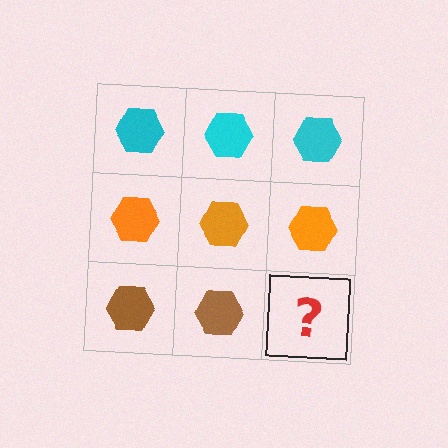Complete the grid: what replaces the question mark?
The question mark should be replaced with a brown hexagon.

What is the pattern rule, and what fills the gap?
The rule is that each row has a consistent color. The gap should be filled with a brown hexagon.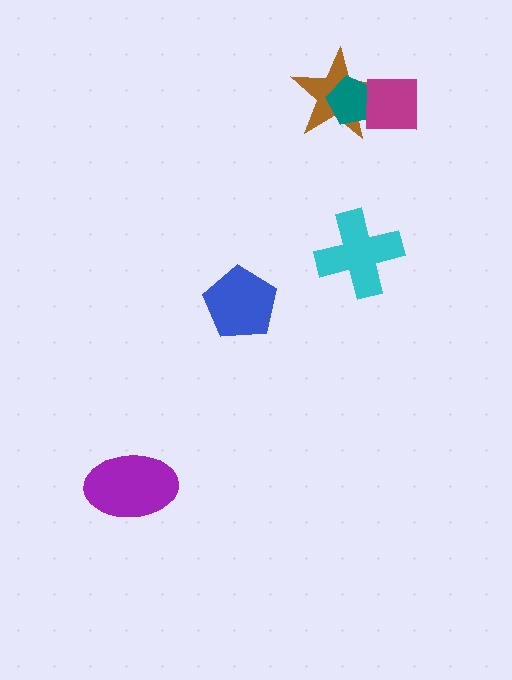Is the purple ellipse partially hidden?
No, no other shape covers it.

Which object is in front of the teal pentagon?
The magenta square is in front of the teal pentagon.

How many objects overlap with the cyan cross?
0 objects overlap with the cyan cross.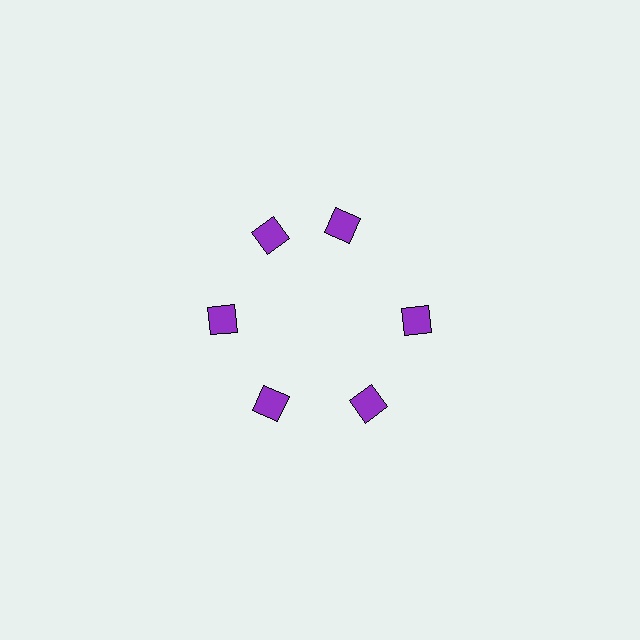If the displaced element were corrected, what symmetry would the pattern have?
It would have 6-fold rotational symmetry — the pattern would map onto itself every 60 degrees.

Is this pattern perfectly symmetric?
No. The 6 purple diamonds are arranged in a ring, but one element near the 1 o'clock position is rotated out of alignment along the ring, breaking the 6-fold rotational symmetry.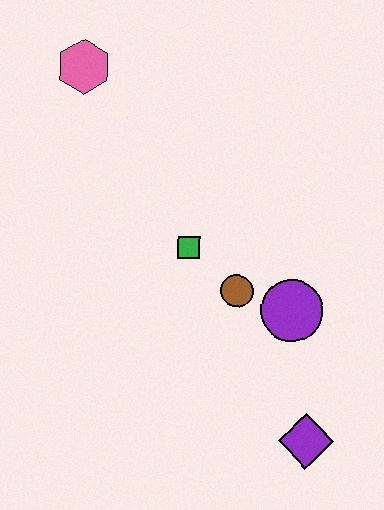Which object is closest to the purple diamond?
The purple circle is closest to the purple diamond.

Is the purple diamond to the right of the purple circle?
Yes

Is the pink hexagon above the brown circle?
Yes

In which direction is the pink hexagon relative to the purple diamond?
The pink hexagon is above the purple diamond.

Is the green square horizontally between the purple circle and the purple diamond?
No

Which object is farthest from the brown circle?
The pink hexagon is farthest from the brown circle.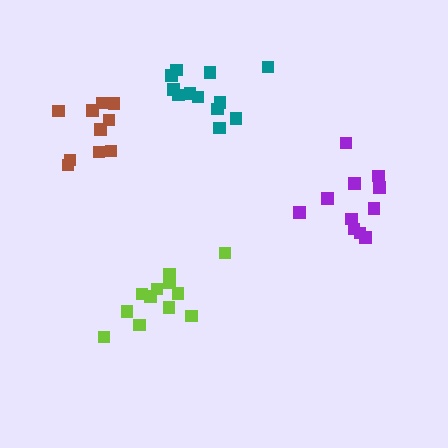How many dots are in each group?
Group 1: 12 dots, Group 2: 12 dots, Group 3: 11 dots, Group 4: 10 dots (45 total).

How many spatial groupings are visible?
There are 4 spatial groupings.